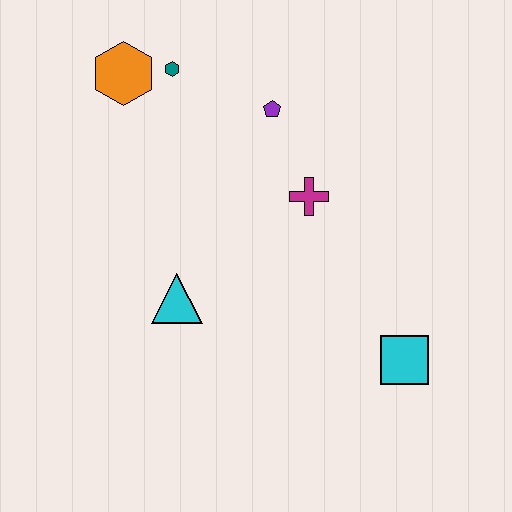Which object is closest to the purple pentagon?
The magenta cross is closest to the purple pentagon.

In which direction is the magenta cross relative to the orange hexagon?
The magenta cross is to the right of the orange hexagon.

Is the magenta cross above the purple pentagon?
No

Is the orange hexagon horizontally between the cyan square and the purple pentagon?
No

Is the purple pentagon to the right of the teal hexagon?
Yes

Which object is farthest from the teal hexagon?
The cyan square is farthest from the teal hexagon.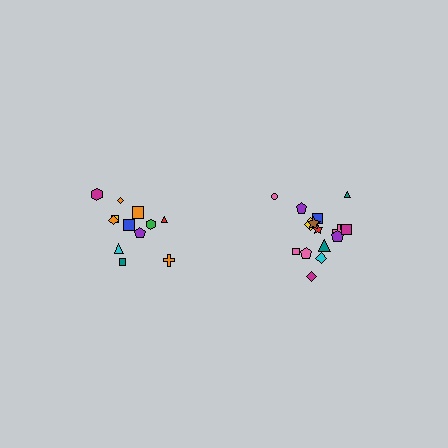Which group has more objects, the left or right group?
The right group.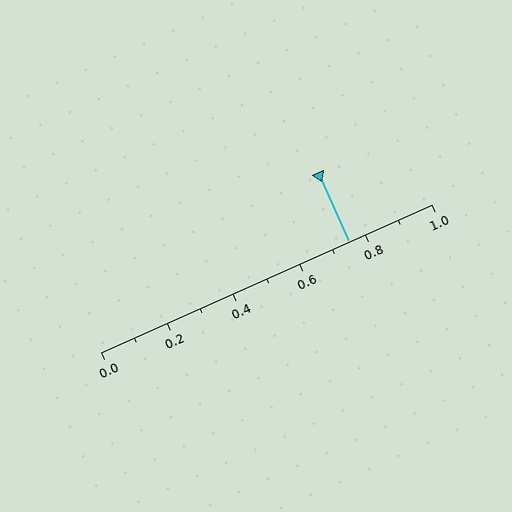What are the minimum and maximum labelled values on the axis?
The axis runs from 0.0 to 1.0.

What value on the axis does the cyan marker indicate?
The marker indicates approximately 0.75.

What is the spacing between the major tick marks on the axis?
The major ticks are spaced 0.2 apart.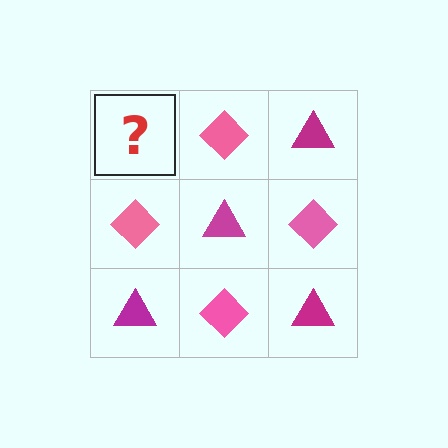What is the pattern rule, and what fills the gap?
The rule is that it alternates magenta triangle and pink diamond in a checkerboard pattern. The gap should be filled with a magenta triangle.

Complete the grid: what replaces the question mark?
The question mark should be replaced with a magenta triangle.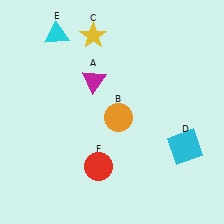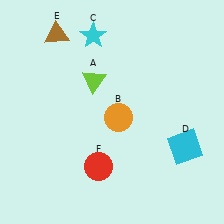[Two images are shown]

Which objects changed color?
A changed from magenta to lime. C changed from yellow to cyan. E changed from cyan to brown.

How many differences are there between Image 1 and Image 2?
There are 3 differences between the two images.